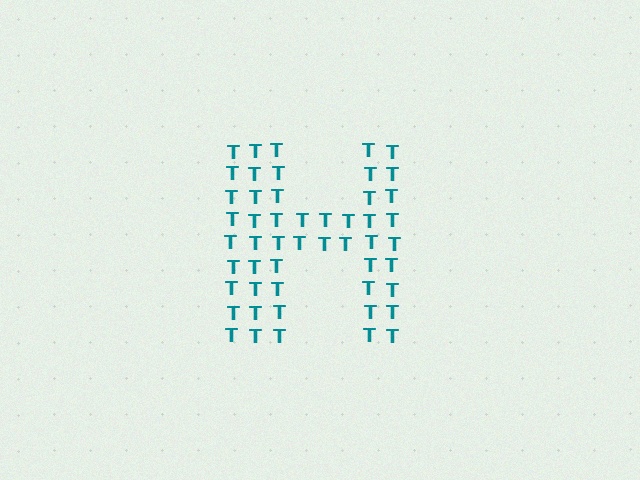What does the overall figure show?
The overall figure shows the letter H.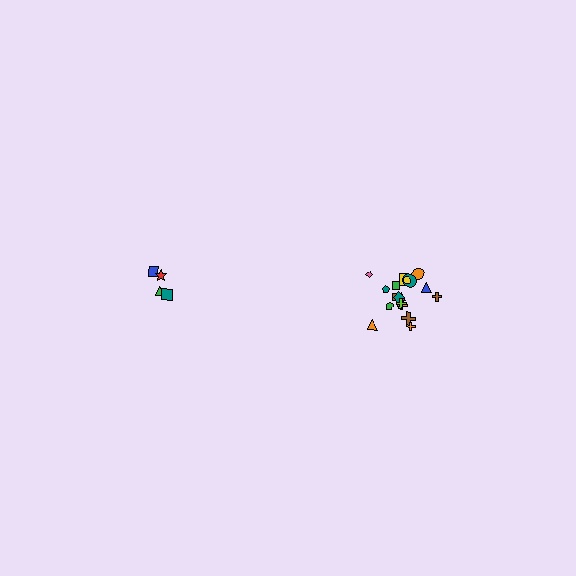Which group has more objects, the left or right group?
The right group.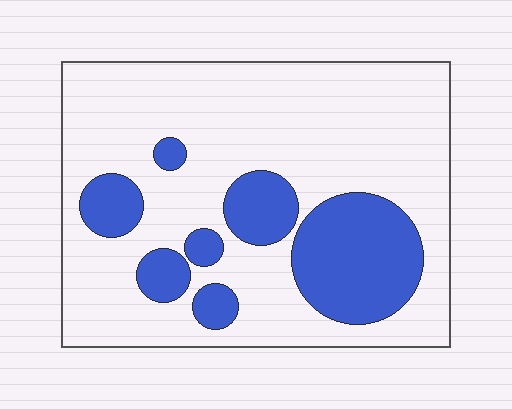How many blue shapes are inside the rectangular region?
7.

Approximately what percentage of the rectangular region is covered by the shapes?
Approximately 25%.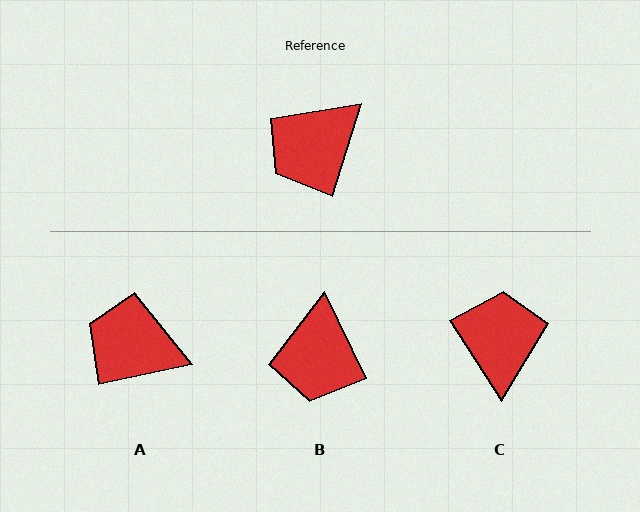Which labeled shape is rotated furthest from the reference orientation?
C, about 130 degrees away.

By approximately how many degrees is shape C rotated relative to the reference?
Approximately 130 degrees clockwise.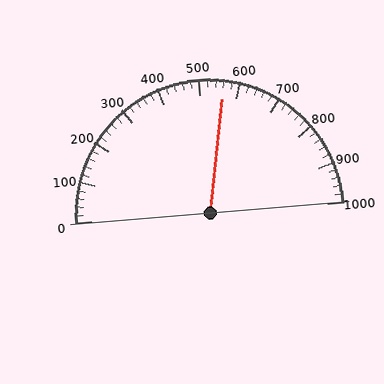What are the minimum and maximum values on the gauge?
The gauge ranges from 0 to 1000.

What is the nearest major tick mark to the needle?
The nearest major tick mark is 600.